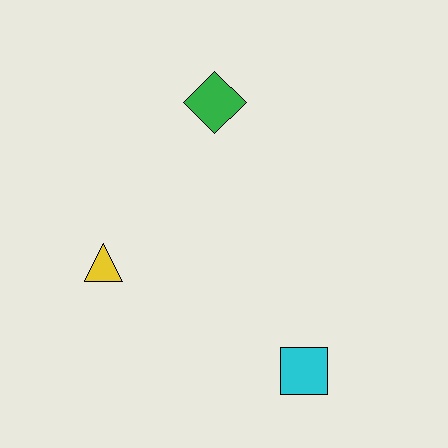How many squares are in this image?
There is 1 square.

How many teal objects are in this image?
There are no teal objects.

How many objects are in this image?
There are 3 objects.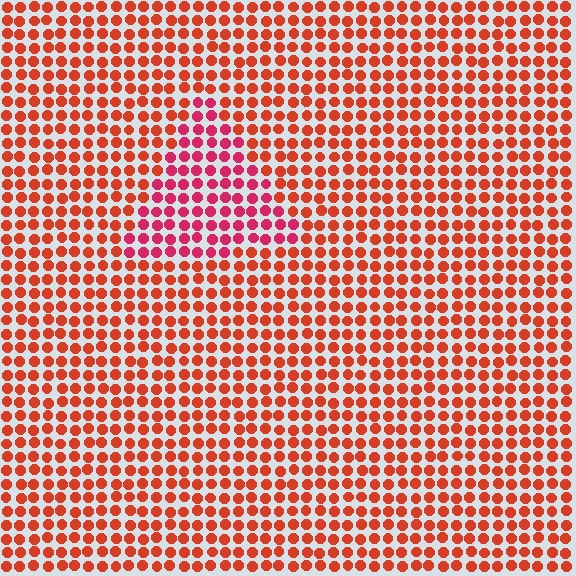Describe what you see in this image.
The image is filled with small red elements in a uniform arrangement. A triangle-shaped region is visible where the elements are tinted to a slightly different hue, forming a subtle color boundary.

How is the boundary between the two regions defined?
The boundary is defined purely by a slight shift in hue (about 30 degrees). Spacing, size, and orientation are identical on both sides.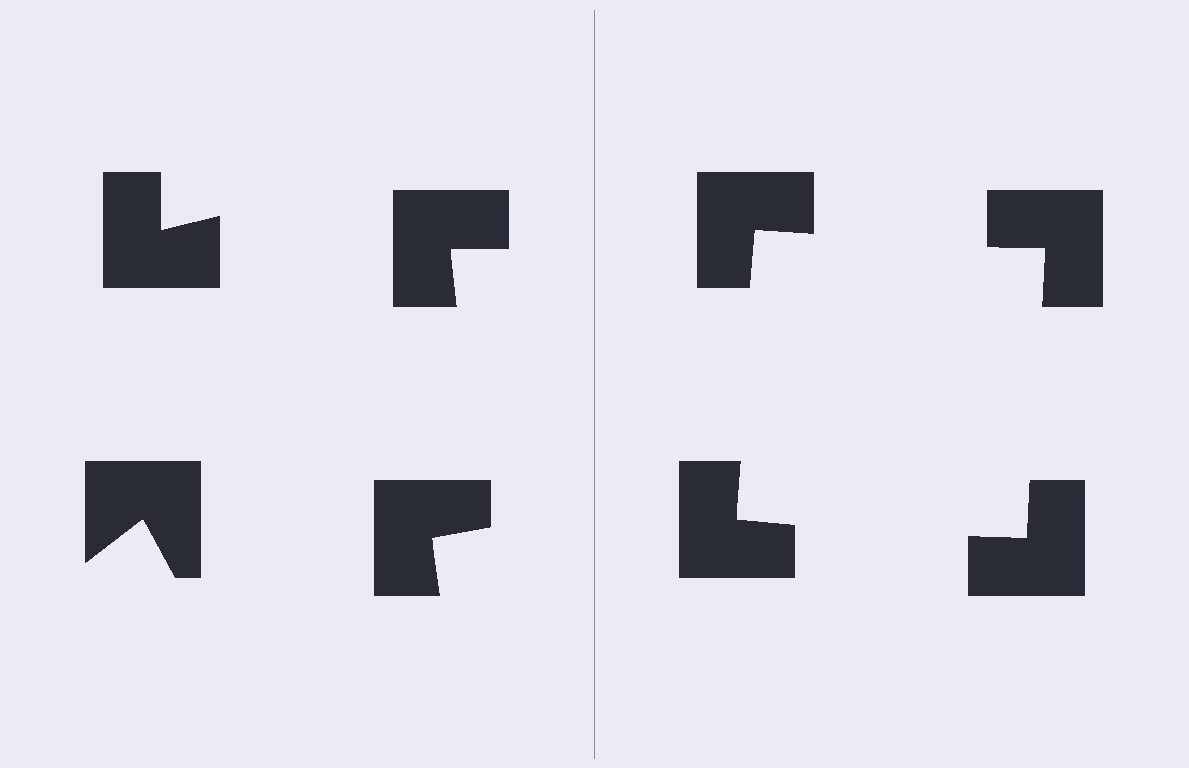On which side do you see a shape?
An illusory square appears on the right side. On the left side the wedge cuts are rotated, so no coherent shape forms.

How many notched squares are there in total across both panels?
8 — 4 on each side.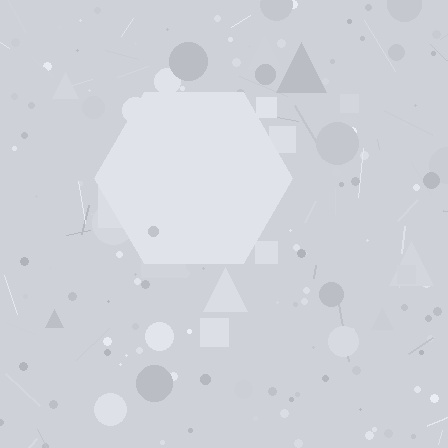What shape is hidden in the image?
A hexagon is hidden in the image.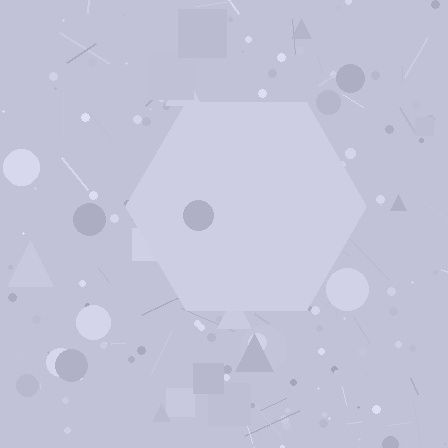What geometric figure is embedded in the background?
A hexagon is embedded in the background.